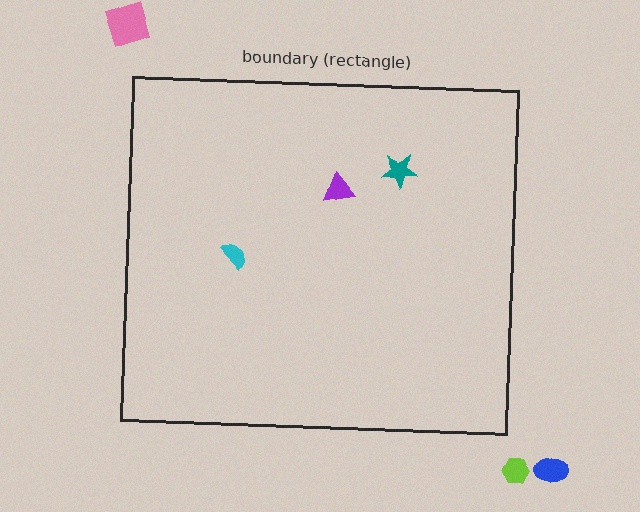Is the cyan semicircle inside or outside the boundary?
Inside.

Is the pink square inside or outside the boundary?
Outside.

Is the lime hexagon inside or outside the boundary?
Outside.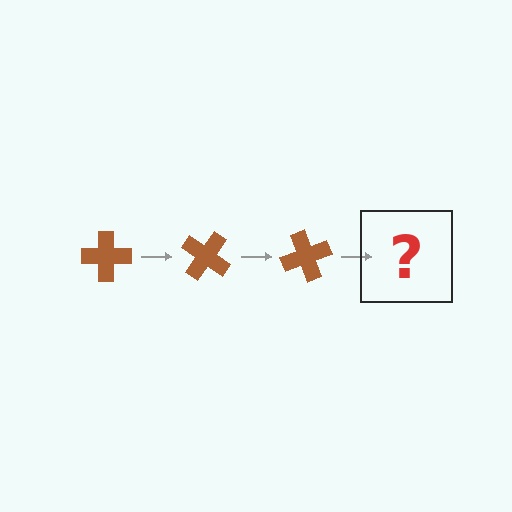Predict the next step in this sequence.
The next step is a brown cross rotated 105 degrees.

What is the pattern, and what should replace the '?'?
The pattern is that the cross rotates 35 degrees each step. The '?' should be a brown cross rotated 105 degrees.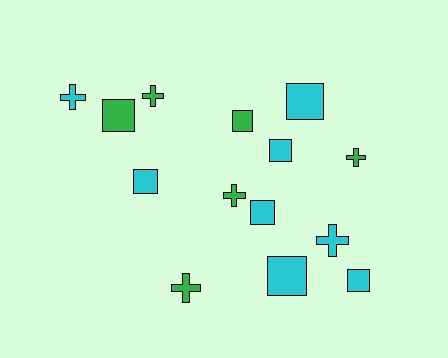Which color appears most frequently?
Cyan, with 8 objects.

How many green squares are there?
There are 2 green squares.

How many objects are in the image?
There are 14 objects.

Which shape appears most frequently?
Square, with 8 objects.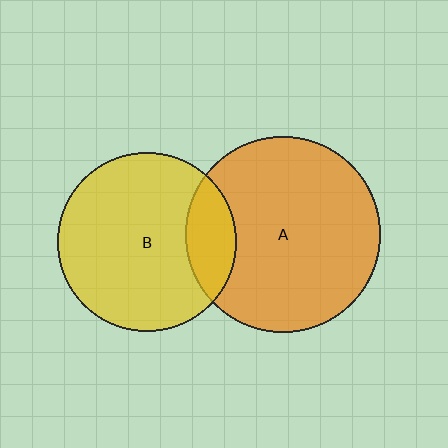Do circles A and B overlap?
Yes.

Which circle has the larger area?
Circle A (orange).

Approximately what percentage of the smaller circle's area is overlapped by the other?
Approximately 20%.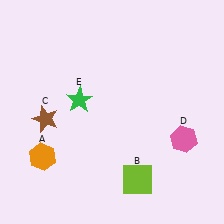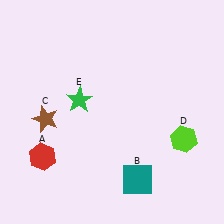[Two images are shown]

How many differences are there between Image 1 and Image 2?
There are 3 differences between the two images.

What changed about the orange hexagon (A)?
In Image 1, A is orange. In Image 2, it changed to red.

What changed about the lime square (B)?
In Image 1, B is lime. In Image 2, it changed to teal.